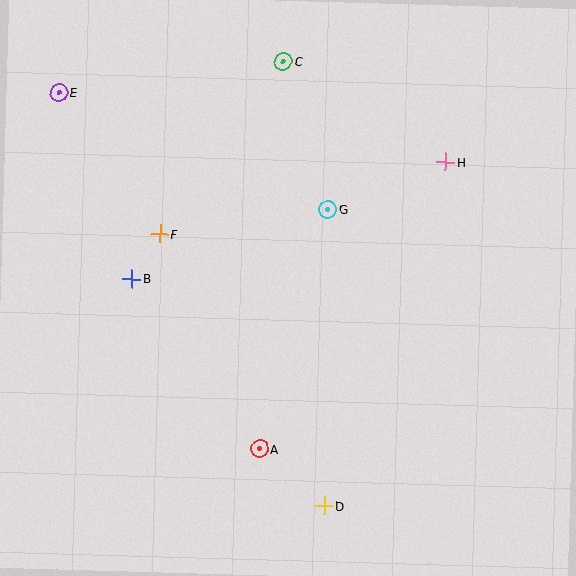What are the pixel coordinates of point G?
Point G is at (328, 209).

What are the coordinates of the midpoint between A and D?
The midpoint between A and D is at (292, 477).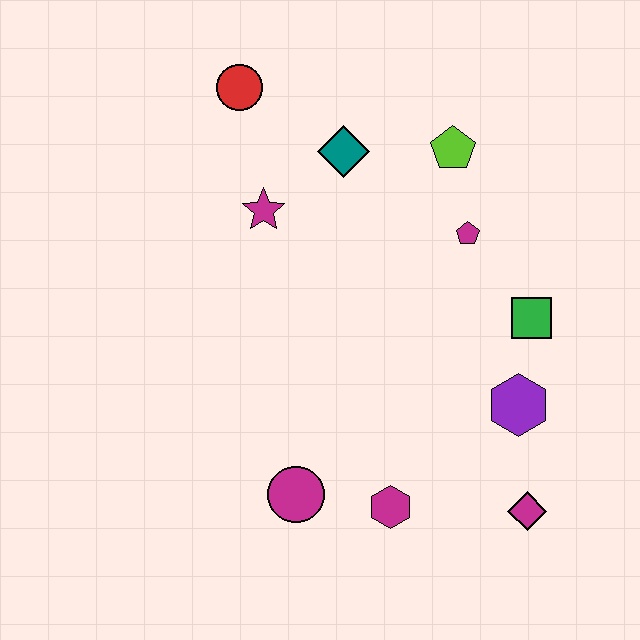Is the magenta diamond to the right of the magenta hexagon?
Yes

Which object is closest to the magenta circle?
The magenta hexagon is closest to the magenta circle.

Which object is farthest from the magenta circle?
The red circle is farthest from the magenta circle.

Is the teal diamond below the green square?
No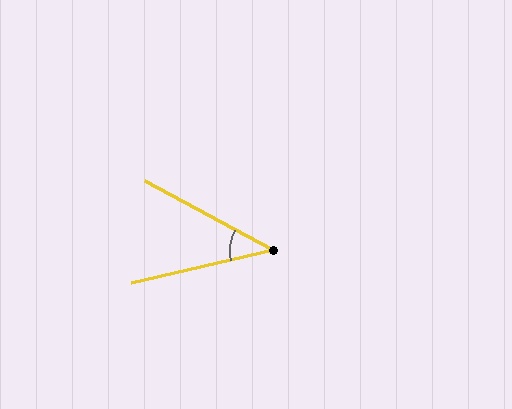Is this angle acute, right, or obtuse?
It is acute.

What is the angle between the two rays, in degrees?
Approximately 41 degrees.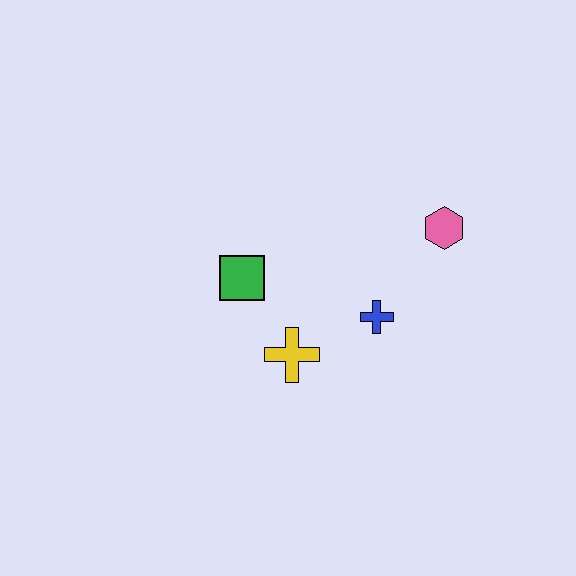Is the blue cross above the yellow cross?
Yes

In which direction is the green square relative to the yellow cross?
The green square is above the yellow cross.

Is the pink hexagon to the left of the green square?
No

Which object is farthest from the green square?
The pink hexagon is farthest from the green square.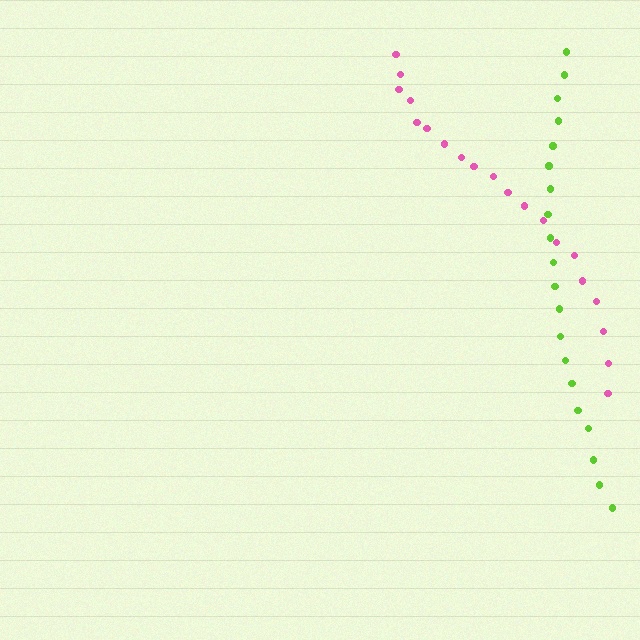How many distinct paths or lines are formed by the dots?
There are 2 distinct paths.